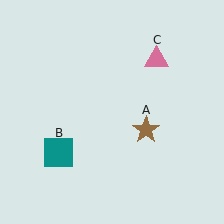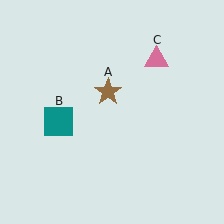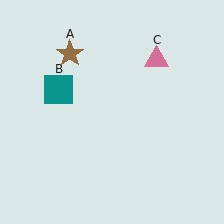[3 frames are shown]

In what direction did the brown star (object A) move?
The brown star (object A) moved up and to the left.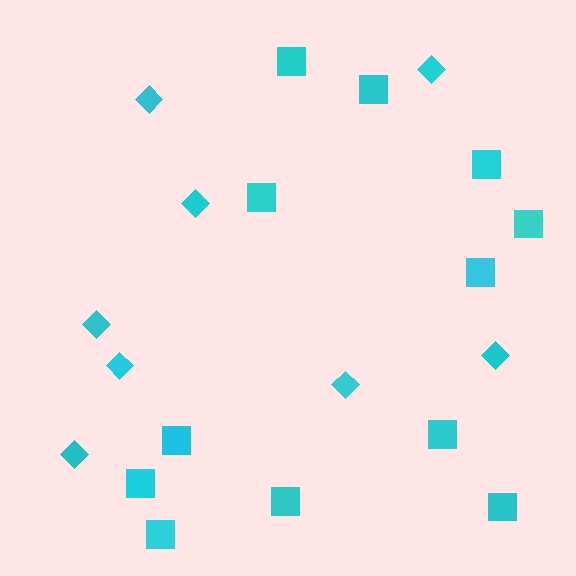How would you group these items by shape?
There are 2 groups: one group of squares (12) and one group of diamonds (8).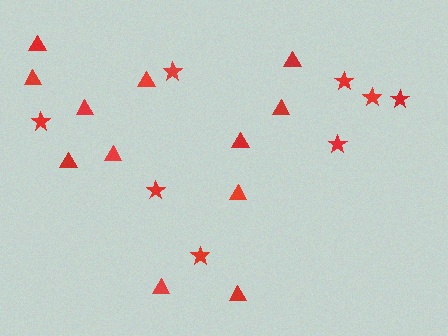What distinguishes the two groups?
There are 2 groups: one group of triangles (12) and one group of stars (8).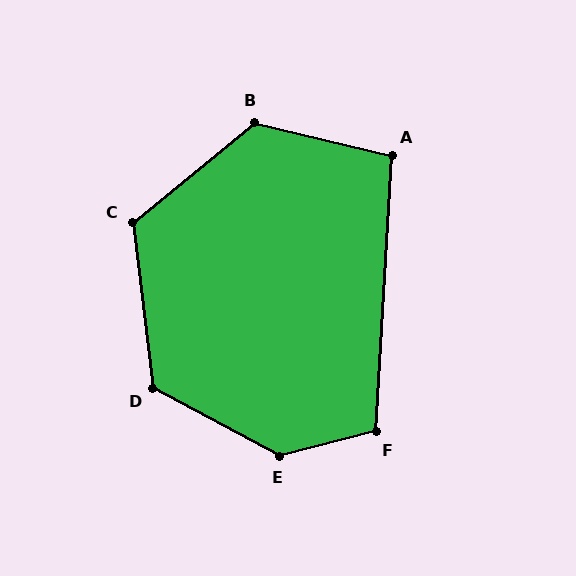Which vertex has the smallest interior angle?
A, at approximately 100 degrees.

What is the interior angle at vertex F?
Approximately 108 degrees (obtuse).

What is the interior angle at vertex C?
Approximately 122 degrees (obtuse).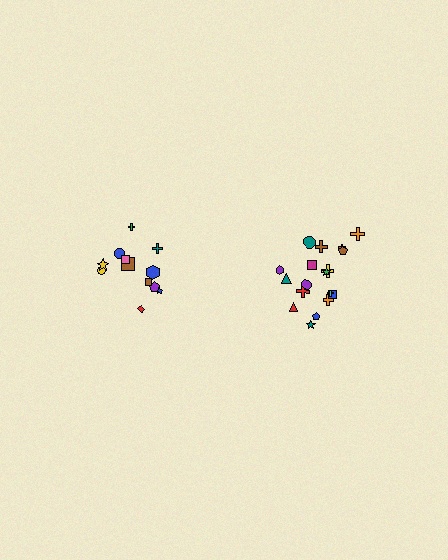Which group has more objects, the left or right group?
The right group.